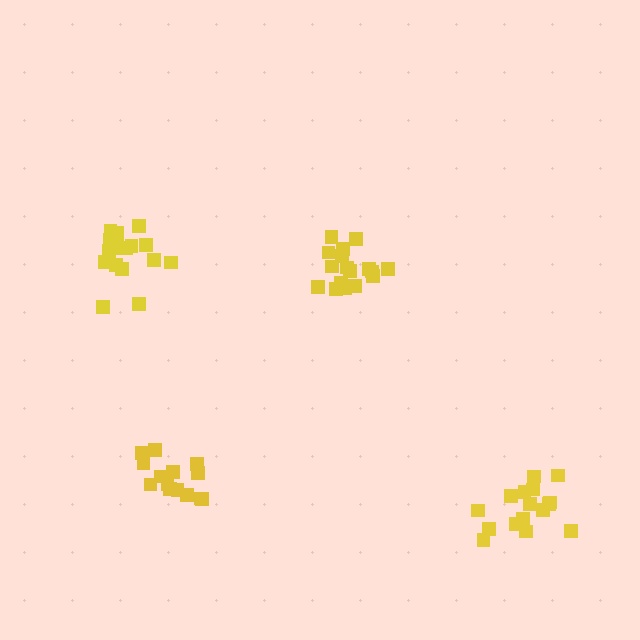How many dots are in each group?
Group 1: 16 dots, Group 2: 14 dots, Group 3: 18 dots, Group 4: 17 dots (65 total).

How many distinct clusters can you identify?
There are 4 distinct clusters.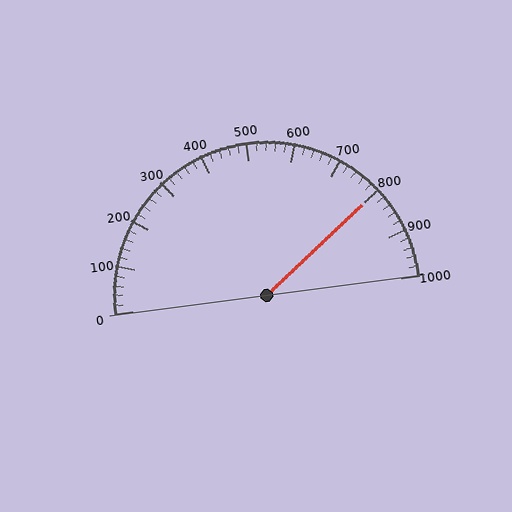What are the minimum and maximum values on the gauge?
The gauge ranges from 0 to 1000.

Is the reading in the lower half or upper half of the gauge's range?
The reading is in the upper half of the range (0 to 1000).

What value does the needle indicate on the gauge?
The needle indicates approximately 800.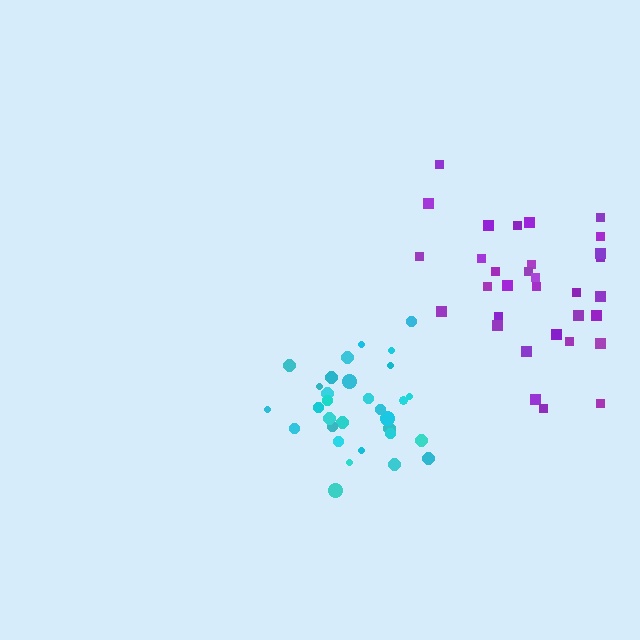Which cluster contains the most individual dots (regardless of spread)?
Purple (32).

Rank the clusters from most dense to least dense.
cyan, purple.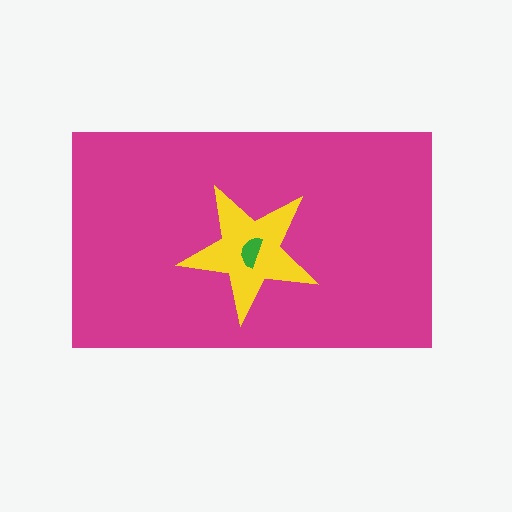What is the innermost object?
The green semicircle.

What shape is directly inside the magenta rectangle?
The yellow star.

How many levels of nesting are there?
3.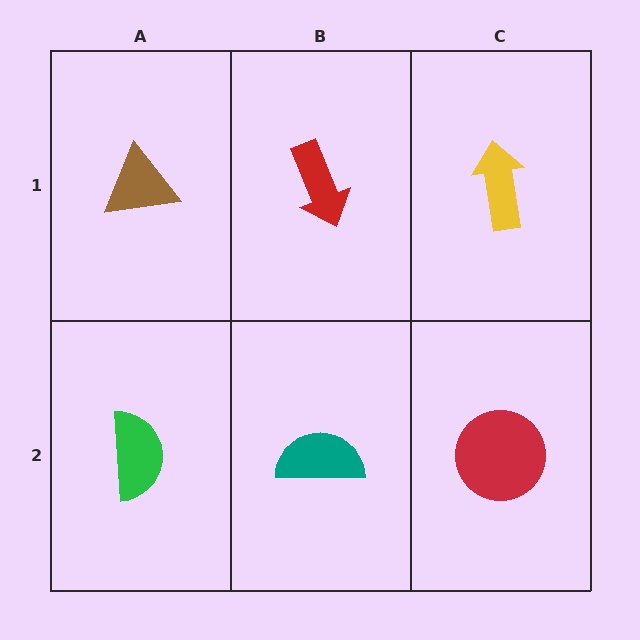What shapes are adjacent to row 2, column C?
A yellow arrow (row 1, column C), a teal semicircle (row 2, column B).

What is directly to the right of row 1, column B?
A yellow arrow.